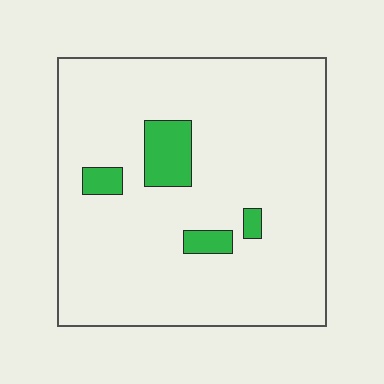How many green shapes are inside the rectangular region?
4.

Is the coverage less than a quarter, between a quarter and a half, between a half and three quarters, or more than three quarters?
Less than a quarter.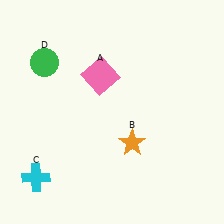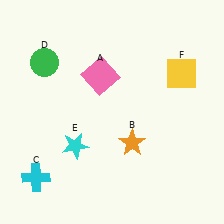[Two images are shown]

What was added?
A cyan star (E), a yellow square (F) were added in Image 2.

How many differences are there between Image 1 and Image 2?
There are 2 differences between the two images.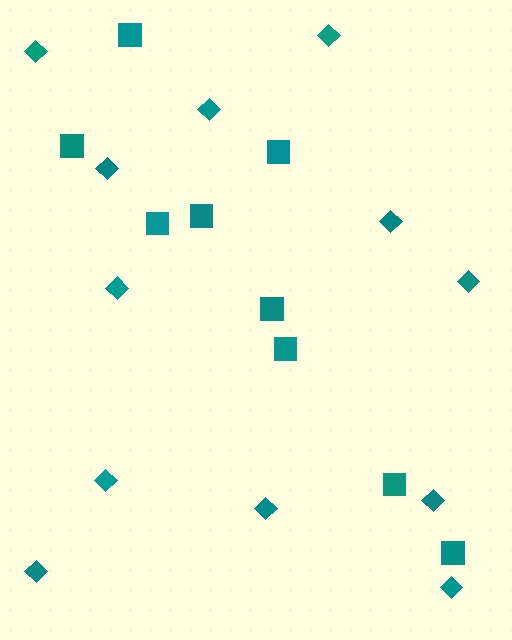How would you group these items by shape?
There are 2 groups: one group of diamonds (12) and one group of squares (9).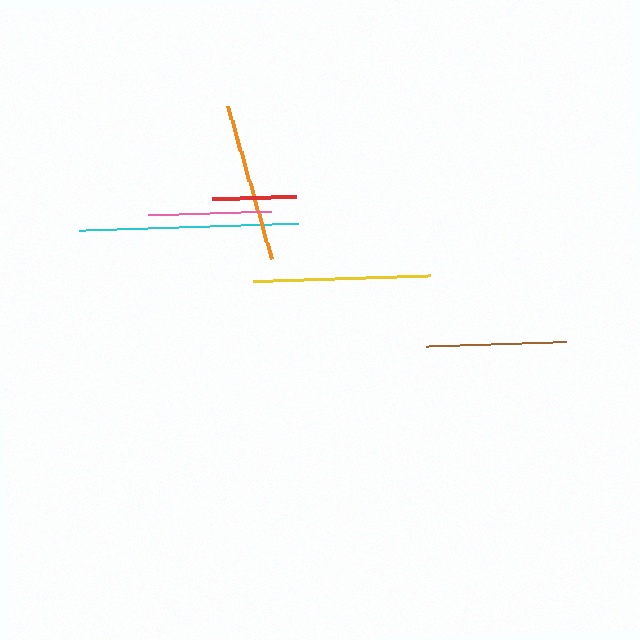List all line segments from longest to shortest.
From longest to shortest: cyan, yellow, orange, brown, pink, red.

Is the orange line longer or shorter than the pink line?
The orange line is longer than the pink line.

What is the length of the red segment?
The red segment is approximately 84 pixels long.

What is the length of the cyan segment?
The cyan segment is approximately 219 pixels long.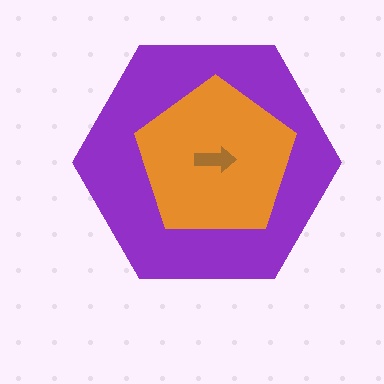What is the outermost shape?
The purple hexagon.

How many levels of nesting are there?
3.